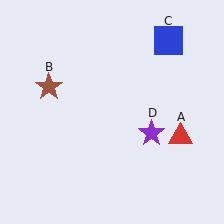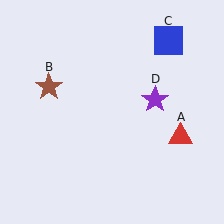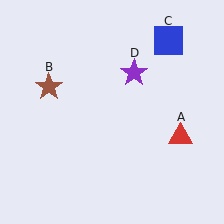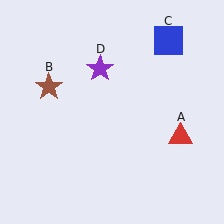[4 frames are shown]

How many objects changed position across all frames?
1 object changed position: purple star (object D).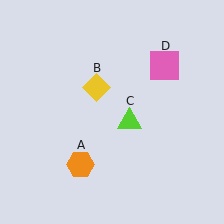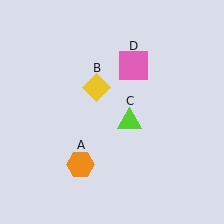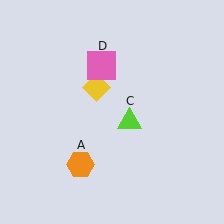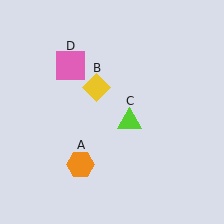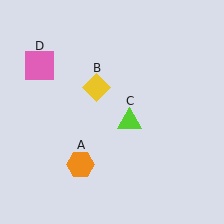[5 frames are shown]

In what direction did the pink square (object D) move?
The pink square (object D) moved left.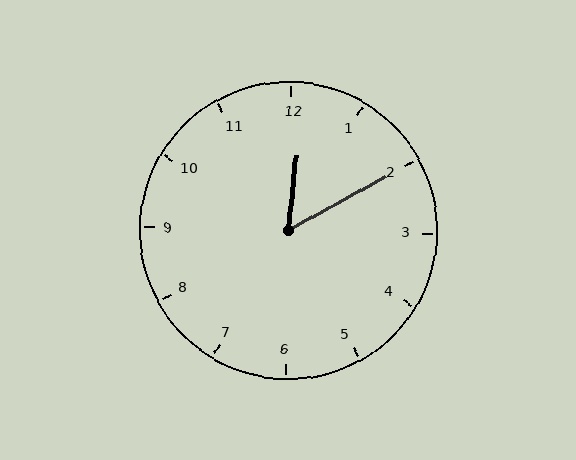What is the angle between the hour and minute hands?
Approximately 55 degrees.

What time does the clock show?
12:10.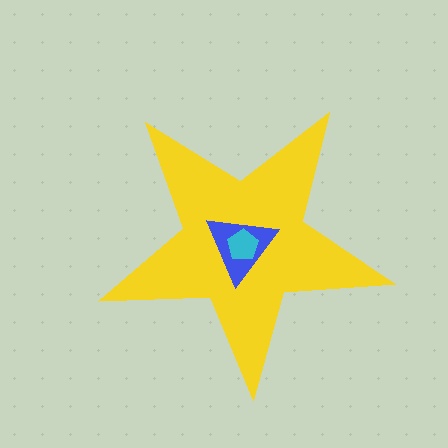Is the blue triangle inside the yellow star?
Yes.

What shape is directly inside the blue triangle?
The cyan pentagon.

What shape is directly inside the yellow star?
The blue triangle.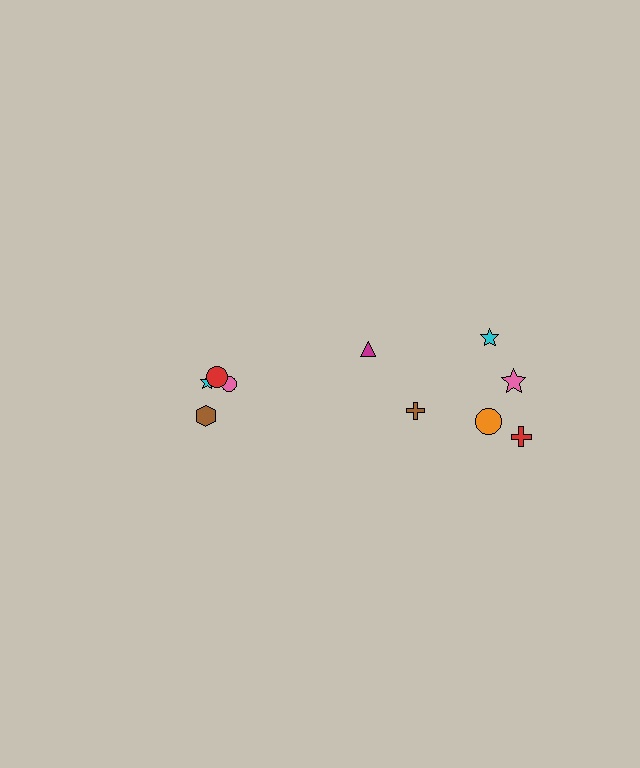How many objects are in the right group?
There are 6 objects.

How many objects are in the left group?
There are 4 objects.